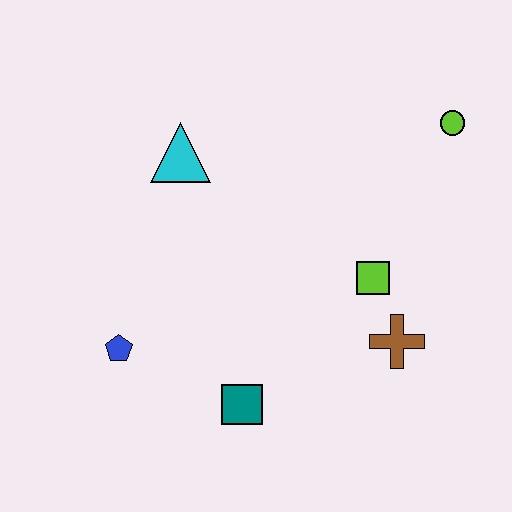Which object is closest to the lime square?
The brown cross is closest to the lime square.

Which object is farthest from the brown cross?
The cyan triangle is farthest from the brown cross.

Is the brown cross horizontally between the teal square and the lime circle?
Yes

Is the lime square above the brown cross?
Yes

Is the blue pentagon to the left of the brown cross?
Yes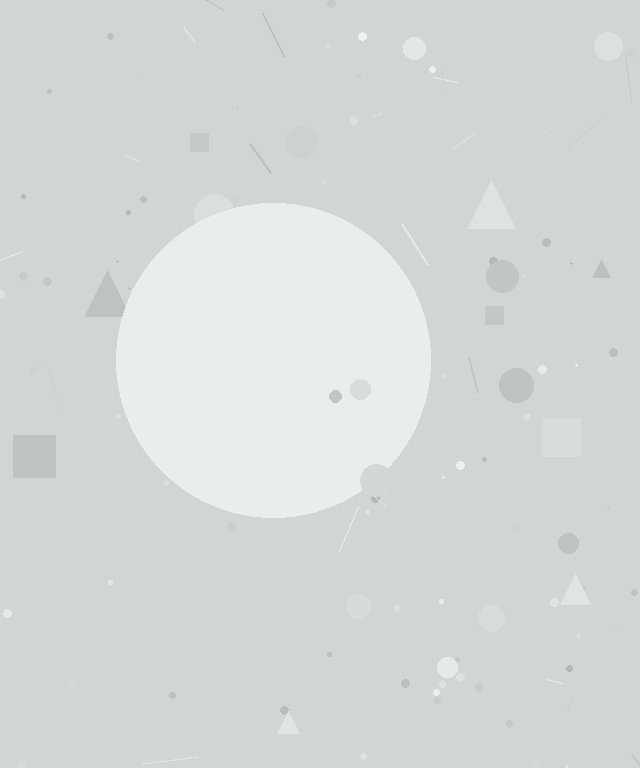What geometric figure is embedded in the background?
A circle is embedded in the background.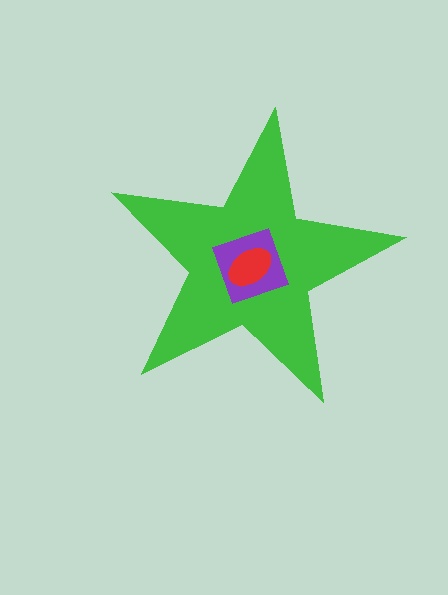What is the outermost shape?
The green star.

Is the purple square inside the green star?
Yes.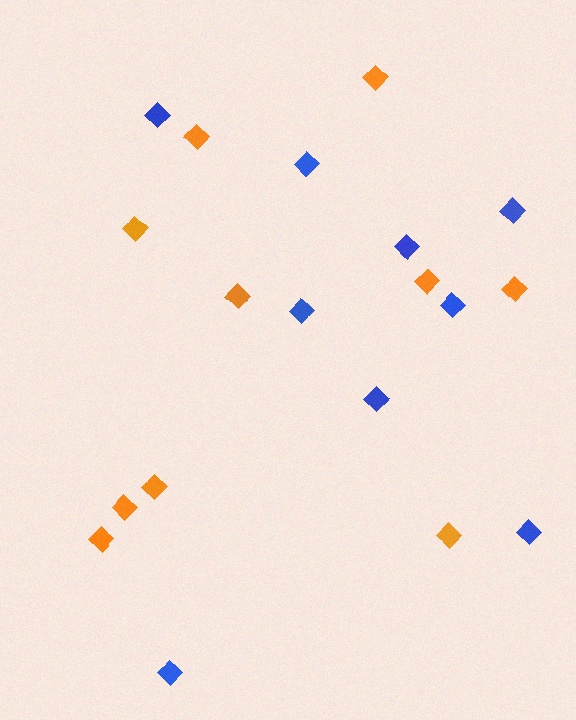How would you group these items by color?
There are 2 groups: one group of blue diamonds (9) and one group of orange diamonds (10).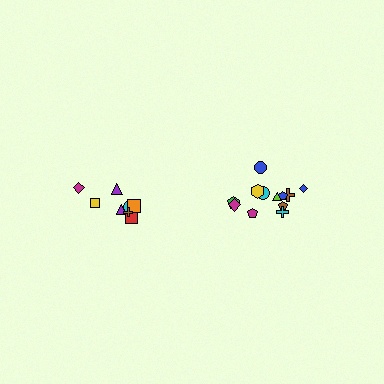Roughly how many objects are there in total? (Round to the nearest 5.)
Roughly 20 objects in total.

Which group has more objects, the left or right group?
The right group.